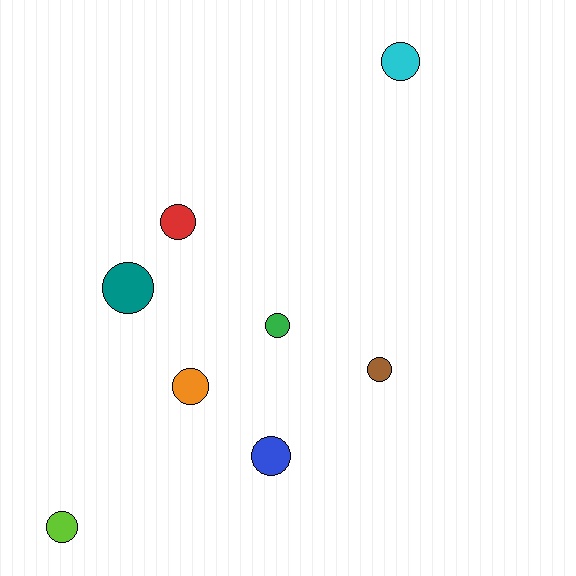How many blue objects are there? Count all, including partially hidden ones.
There is 1 blue object.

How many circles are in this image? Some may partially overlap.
There are 8 circles.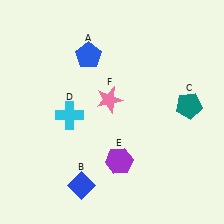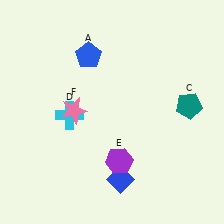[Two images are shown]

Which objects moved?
The objects that moved are: the blue diamond (B), the pink star (F).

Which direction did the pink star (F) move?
The pink star (F) moved left.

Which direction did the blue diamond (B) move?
The blue diamond (B) moved right.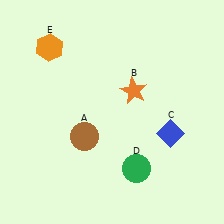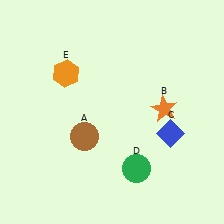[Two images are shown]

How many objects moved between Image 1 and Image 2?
2 objects moved between the two images.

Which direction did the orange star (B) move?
The orange star (B) moved right.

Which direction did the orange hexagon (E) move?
The orange hexagon (E) moved down.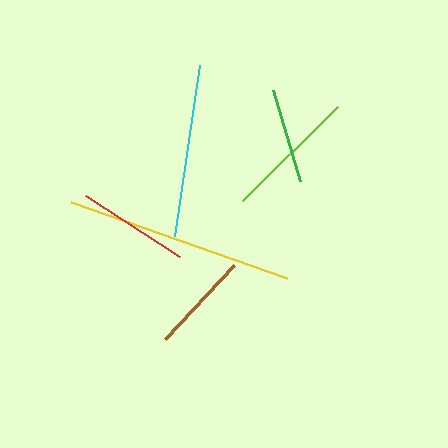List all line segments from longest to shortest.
From longest to shortest: yellow, cyan, lime, red, brown, green.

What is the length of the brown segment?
The brown segment is approximately 101 pixels long.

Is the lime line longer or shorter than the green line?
The lime line is longer than the green line.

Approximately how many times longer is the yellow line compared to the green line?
The yellow line is approximately 2.4 times the length of the green line.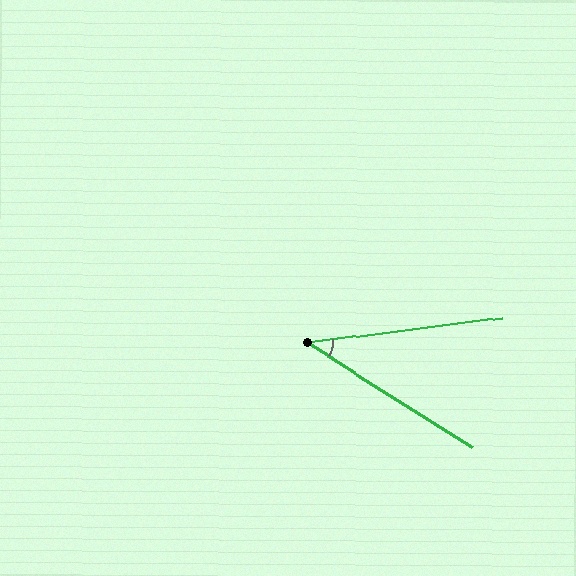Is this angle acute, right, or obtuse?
It is acute.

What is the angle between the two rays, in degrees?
Approximately 40 degrees.